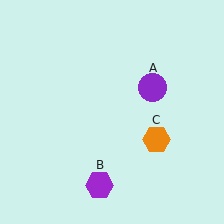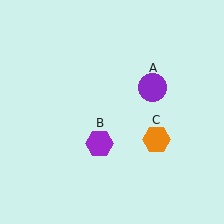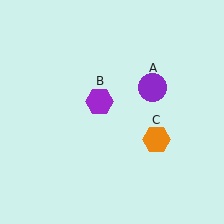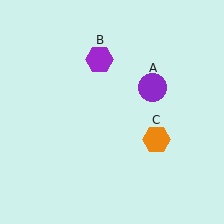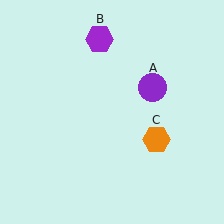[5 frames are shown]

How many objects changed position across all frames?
1 object changed position: purple hexagon (object B).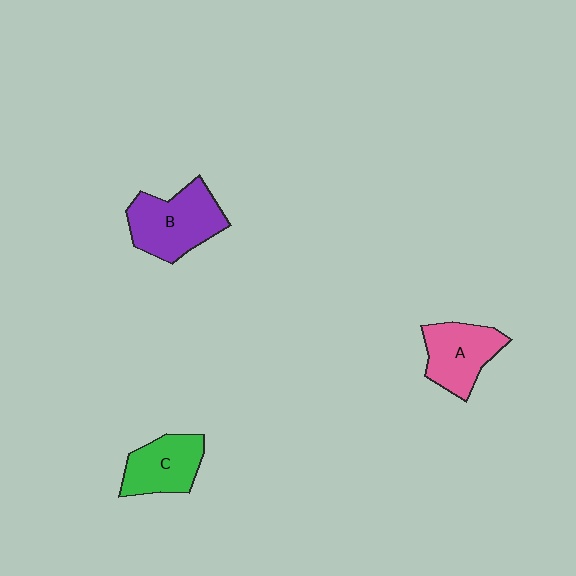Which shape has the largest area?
Shape B (purple).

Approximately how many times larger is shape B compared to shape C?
Approximately 1.3 times.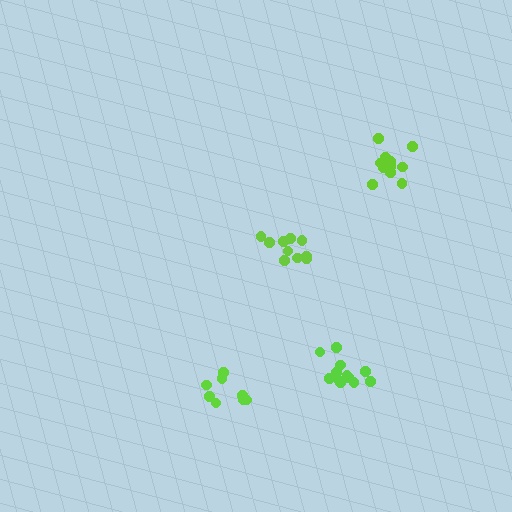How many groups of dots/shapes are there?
There are 4 groups.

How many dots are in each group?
Group 1: 10 dots, Group 2: 8 dots, Group 3: 11 dots, Group 4: 12 dots (41 total).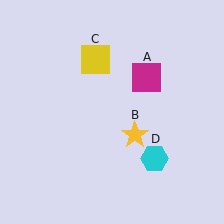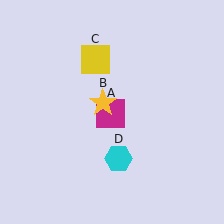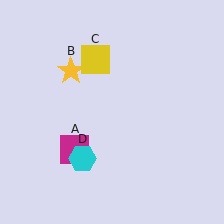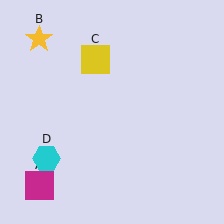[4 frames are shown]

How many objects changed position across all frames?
3 objects changed position: magenta square (object A), yellow star (object B), cyan hexagon (object D).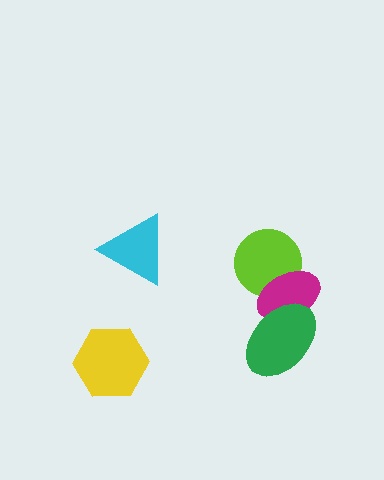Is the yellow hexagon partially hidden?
No, no other shape covers it.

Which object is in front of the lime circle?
The magenta ellipse is in front of the lime circle.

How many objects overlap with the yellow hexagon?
0 objects overlap with the yellow hexagon.